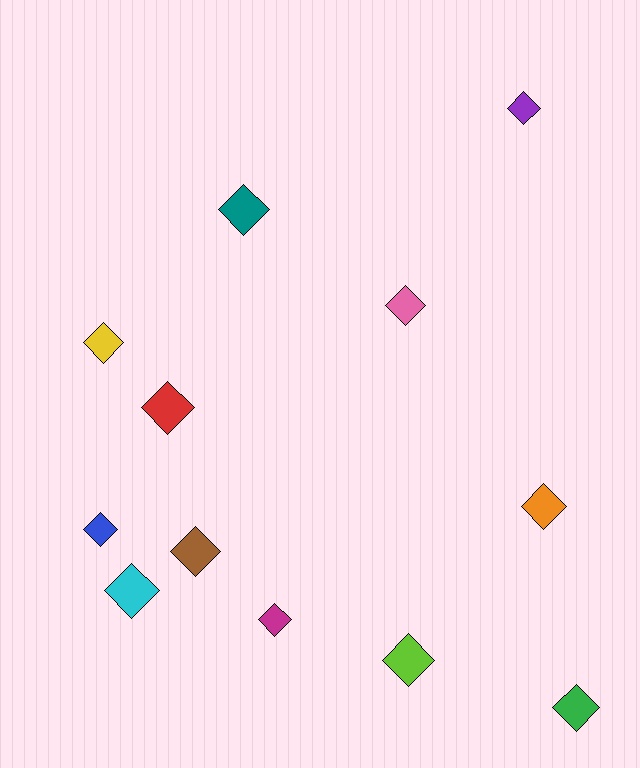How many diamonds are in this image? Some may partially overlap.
There are 12 diamonds.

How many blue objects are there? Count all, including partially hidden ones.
There is 1 blue object.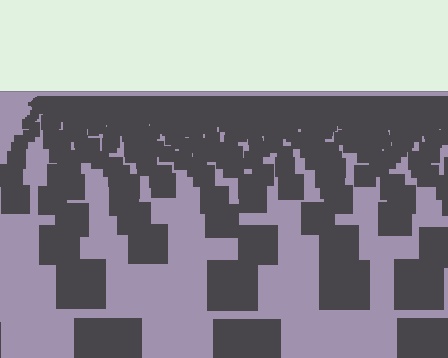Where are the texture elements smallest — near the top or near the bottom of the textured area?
Near the top.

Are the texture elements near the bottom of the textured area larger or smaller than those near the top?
Larger. Near the bottom, elements are closer to the viewer and appear at a bigger on-screen size.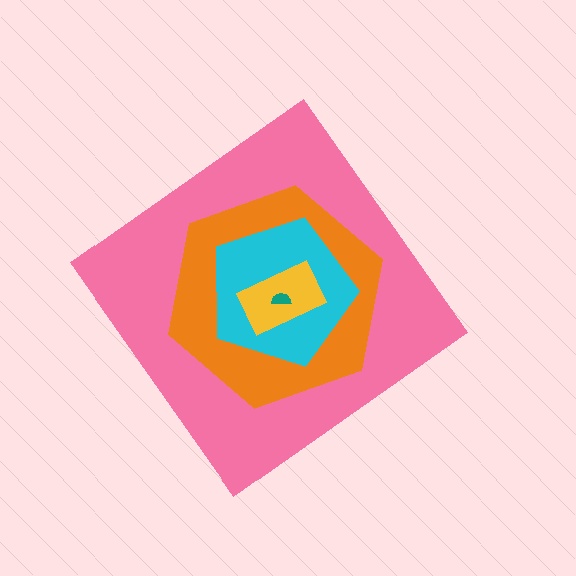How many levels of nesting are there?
5.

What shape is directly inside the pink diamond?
The orange hexagon.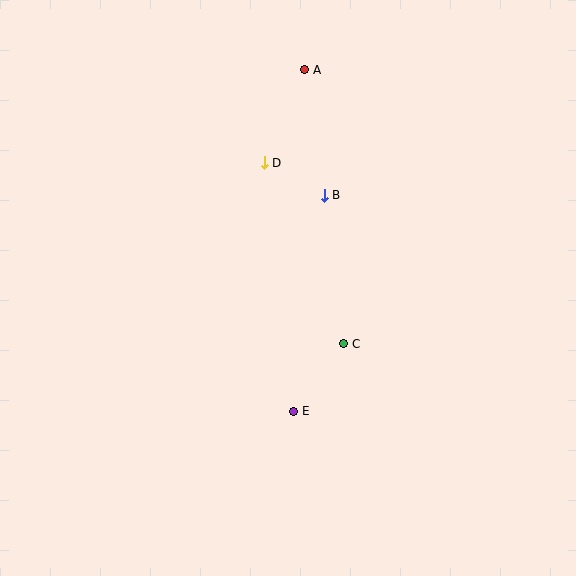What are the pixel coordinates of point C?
Point C is at (344, 344).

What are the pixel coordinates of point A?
Point A is at (305, 70).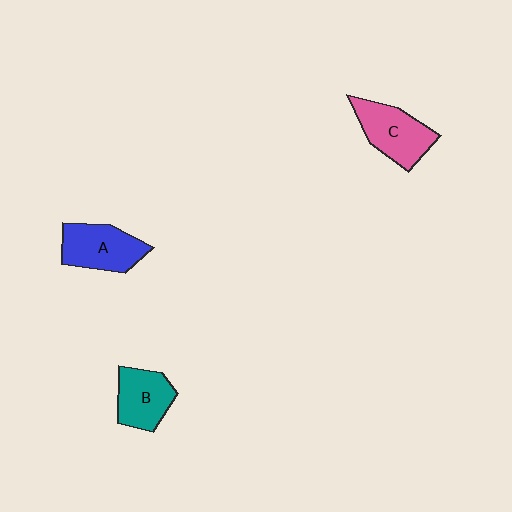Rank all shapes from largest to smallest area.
From largest to smallest: C (pink), A (blue), B (teal).